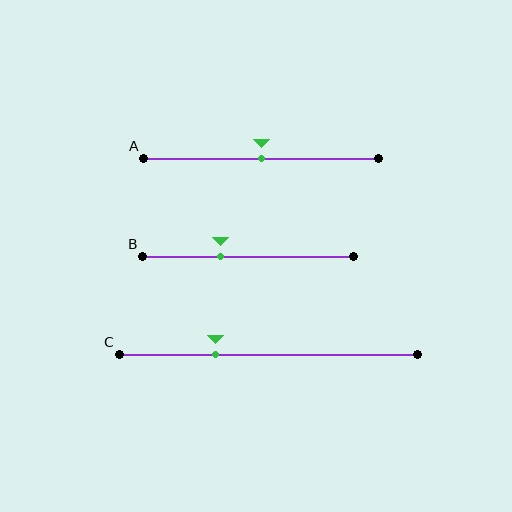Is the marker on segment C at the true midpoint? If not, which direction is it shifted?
No, the marker on segment C is shifted to the left by about 18% of the segment length.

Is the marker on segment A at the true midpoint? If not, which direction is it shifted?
Yes, the marker on segment A is at the true midpoint.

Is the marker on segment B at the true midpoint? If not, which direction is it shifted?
No, the marker on segment B is shifted to the left by about 13% of the segment length.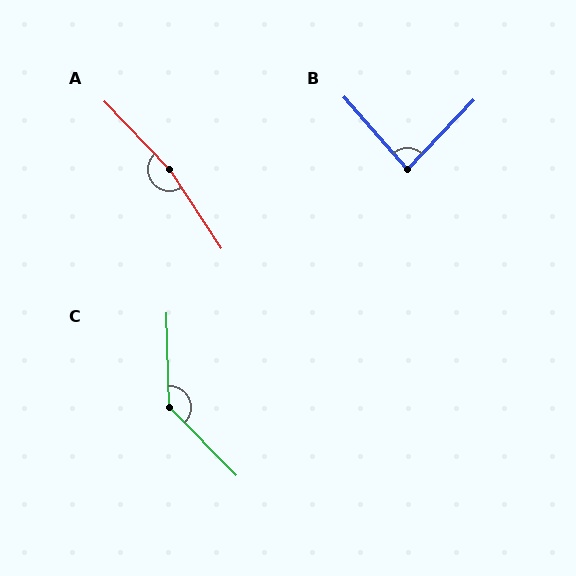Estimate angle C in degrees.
Approximately 137 degrees.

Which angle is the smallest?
B, at approximately 85 degrees.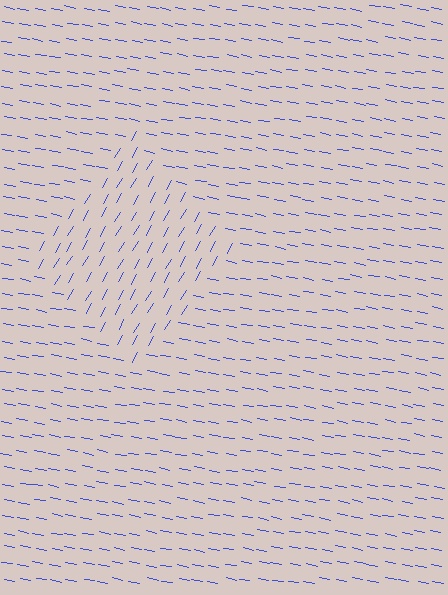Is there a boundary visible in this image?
Yes, there is a texture boundary formed by a change in line orientation.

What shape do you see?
I see a diamond.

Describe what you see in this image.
The image is filled with small blue line segments. A diamond region in the image has lines oriented differently from the surrounding lines, creating a visible texture boundary.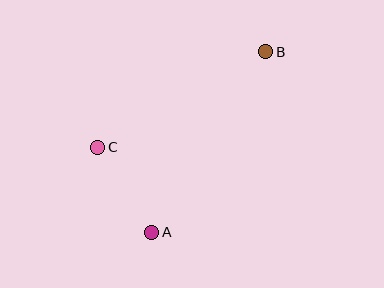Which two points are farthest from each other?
Points A and B are farthest from each other.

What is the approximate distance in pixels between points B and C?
The distance between B and C is approximately 193 pixels.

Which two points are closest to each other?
Points A and C are closest to each other.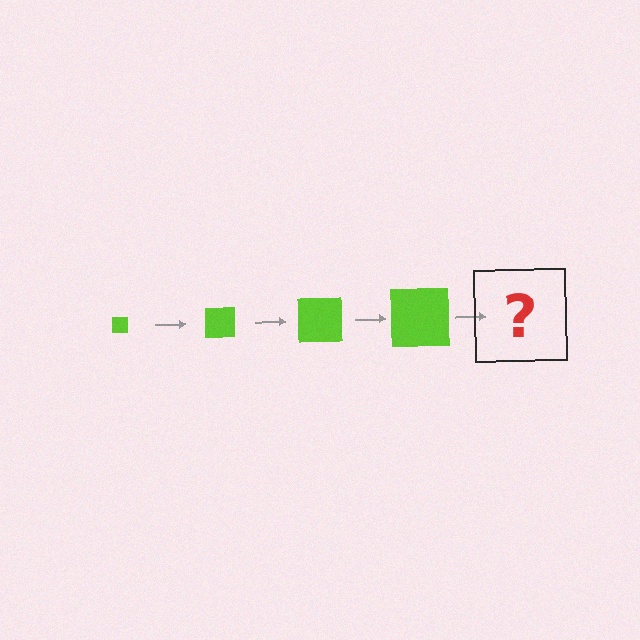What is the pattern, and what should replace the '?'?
The pattern is that the square gets progressively larger each step. The '?' should be a lime square, larger than the previous one.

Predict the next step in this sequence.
The next step is a lime square, larger than the previous one.